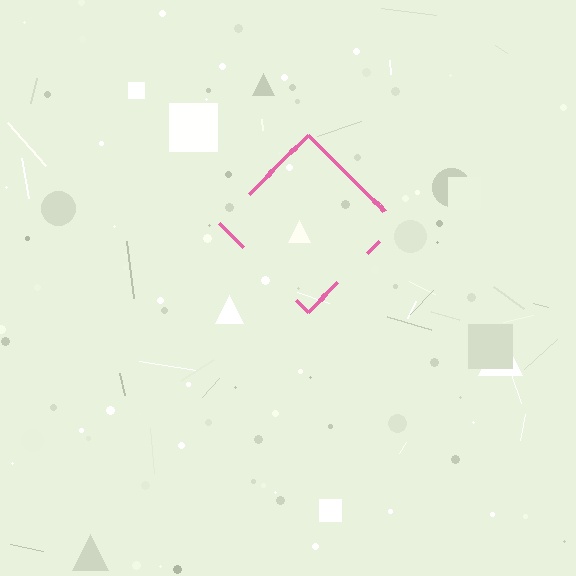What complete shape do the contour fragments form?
The contour fragments form a diamond.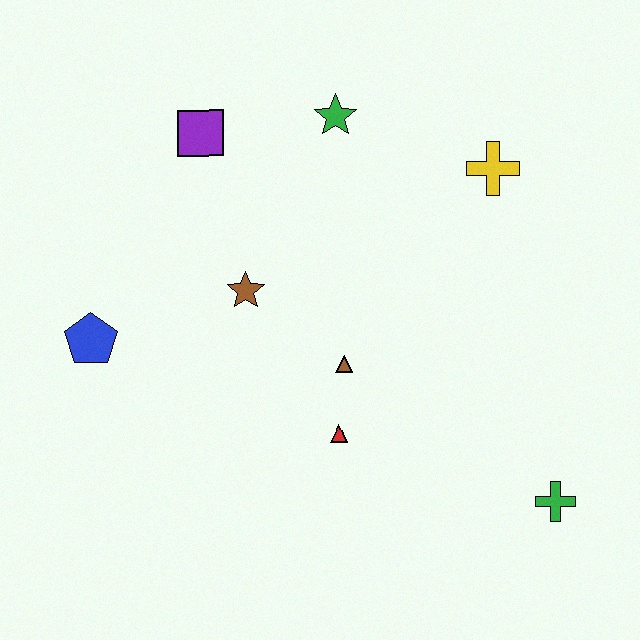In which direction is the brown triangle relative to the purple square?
The brown triangle is below the purple square.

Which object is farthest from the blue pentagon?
The green cross is farthest from the blue pentagon.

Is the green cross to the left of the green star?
No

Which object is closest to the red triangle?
The brown triangle is closest to the red triangle.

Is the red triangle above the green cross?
Yes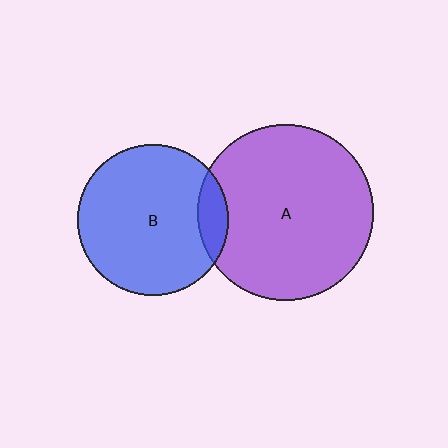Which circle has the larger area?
Circle A (purple).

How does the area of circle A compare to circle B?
Approximately 1.4 times.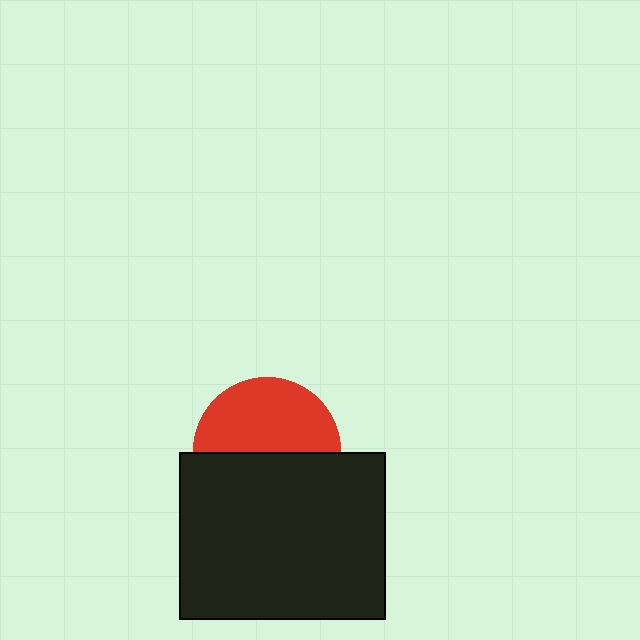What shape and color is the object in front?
The object in front is a black rectangle.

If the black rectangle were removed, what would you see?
You would see the complete red circle.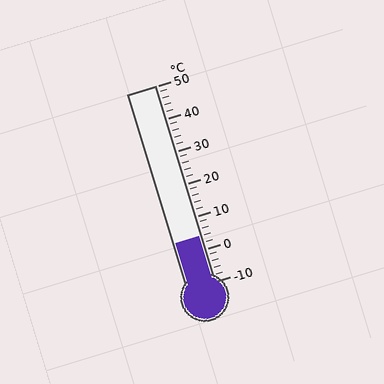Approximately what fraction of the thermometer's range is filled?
The thermometer is filled to approximately 25% of its range.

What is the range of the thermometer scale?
The thermometer scale ranges from -10°C to 50°C.